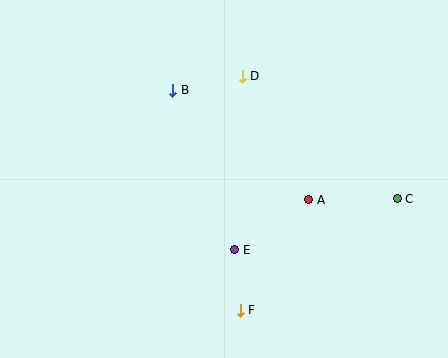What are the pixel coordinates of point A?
Point A is at (309, 200).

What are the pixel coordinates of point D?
Point D is at (242, 76).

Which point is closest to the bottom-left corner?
Point F is closest to the bottom-left corner.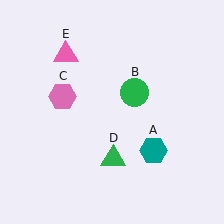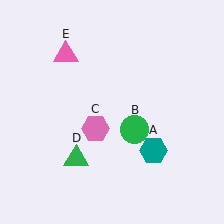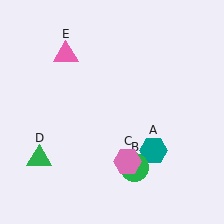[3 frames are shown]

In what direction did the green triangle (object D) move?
The green triangle (object D) moved left.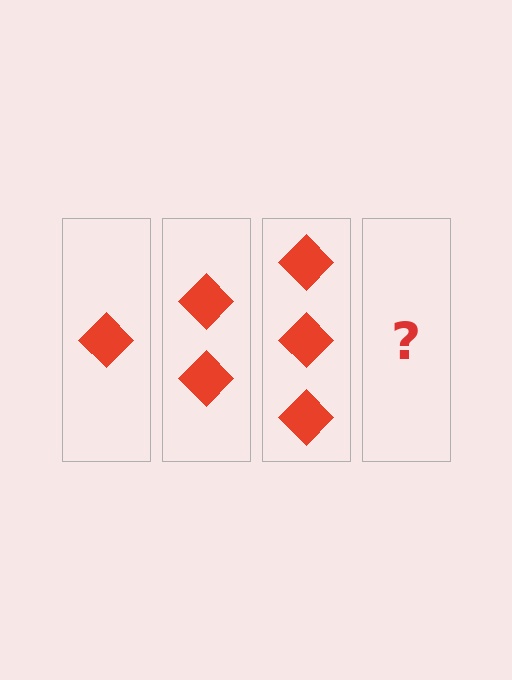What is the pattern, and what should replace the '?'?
The pattern is that each step adds one more diamond. The '?' should be 4 diamonds.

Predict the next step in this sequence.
The next step is 4 diamonds.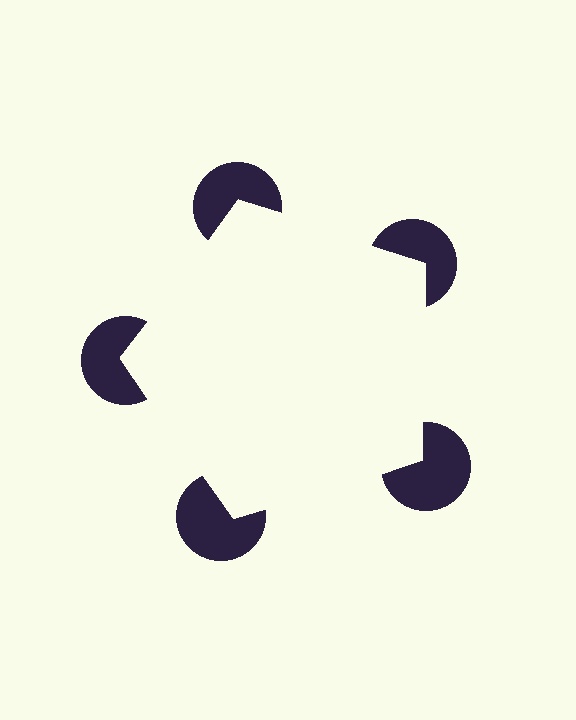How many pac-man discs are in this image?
There are 5 — one at each vertex of the illusory pentagon.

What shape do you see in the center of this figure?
An illusory pentagon — its edges are inferred from the aligned wedge cuts in the pac-man discs, not physically drawn.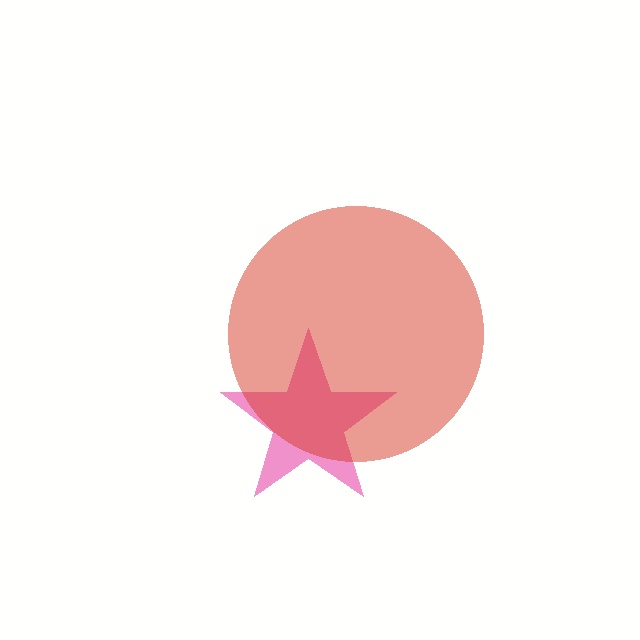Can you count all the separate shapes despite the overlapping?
Yes, there are 2 separate shapes.